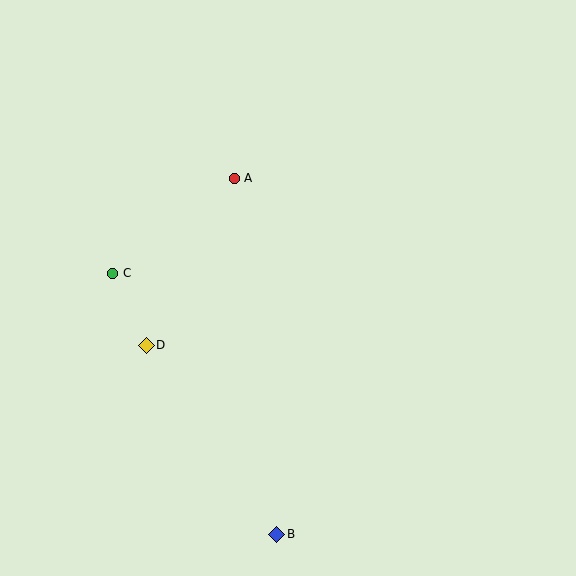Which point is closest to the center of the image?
Point A at (234, 178) is closest to the center.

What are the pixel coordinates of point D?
Point D is at (146, 345).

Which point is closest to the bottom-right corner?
Point B is closest to the bottom-right corner.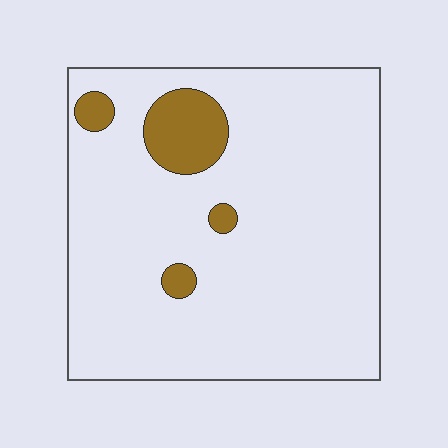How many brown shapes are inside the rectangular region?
4.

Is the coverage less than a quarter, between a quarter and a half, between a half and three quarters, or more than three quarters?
Less than a quarter.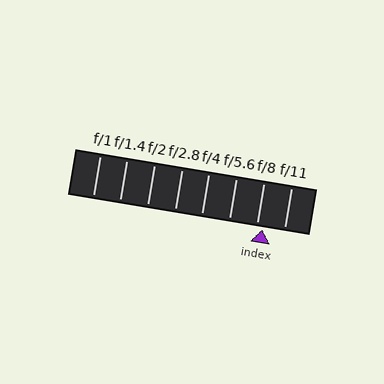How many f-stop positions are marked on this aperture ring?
There are 8 f-stop positions marked.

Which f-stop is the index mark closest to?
The index mark is closest to f/8.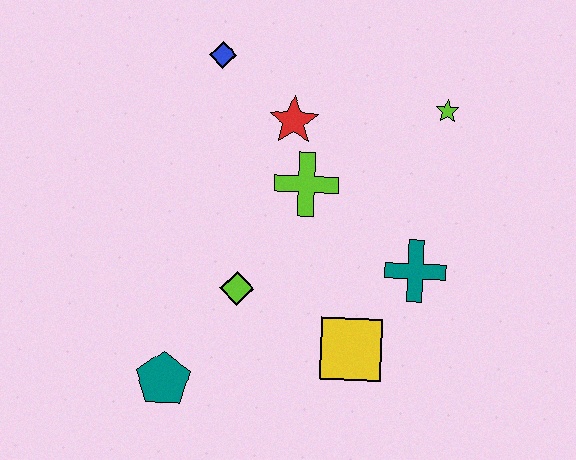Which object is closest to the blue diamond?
The red star is closest to the blue diamond.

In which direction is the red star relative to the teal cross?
The red star is above the teal cross.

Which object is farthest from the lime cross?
The teal pentagon is farthest from the lime cross.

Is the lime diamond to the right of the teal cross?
No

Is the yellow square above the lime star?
No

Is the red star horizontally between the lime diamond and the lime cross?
Yes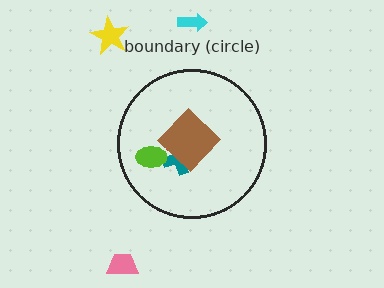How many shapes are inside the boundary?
4 inside, 3 outside.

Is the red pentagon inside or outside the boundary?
Inside.